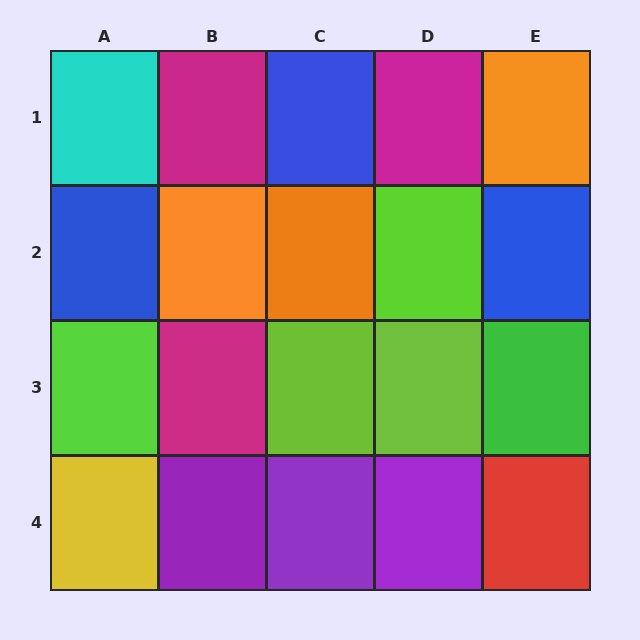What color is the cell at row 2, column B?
Orange.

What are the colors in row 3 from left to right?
Lime, magenta, lime, lime, green.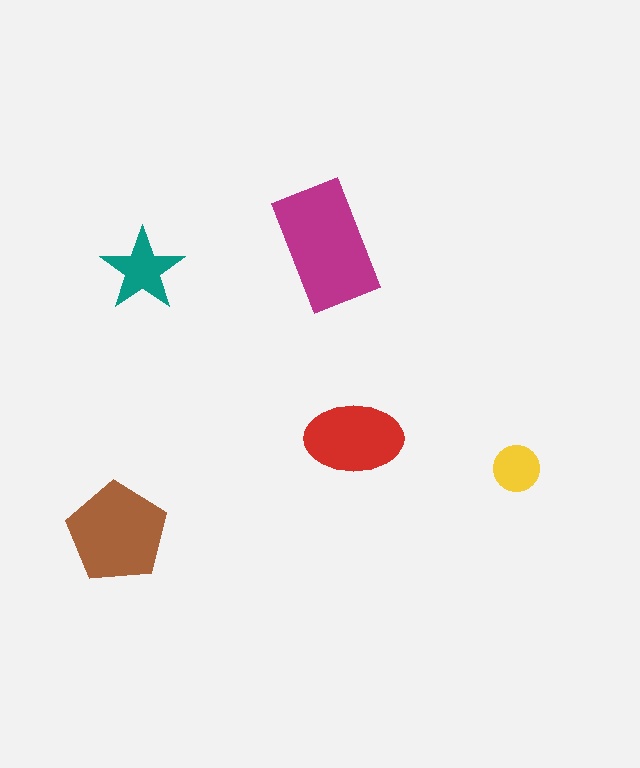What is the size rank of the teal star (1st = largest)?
4th.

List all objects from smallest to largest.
The yellow circle, the teal star, the red ellipse, the brown pentagon, the magenta rectangle.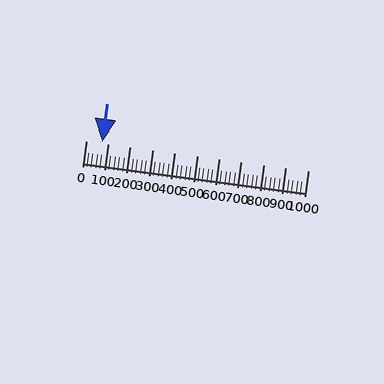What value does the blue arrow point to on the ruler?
The blue arrow points to approximately 72.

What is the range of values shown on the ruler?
The ruler shows values from 0 to 1000.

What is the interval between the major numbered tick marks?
The major tick marks are spaced 100 units apart.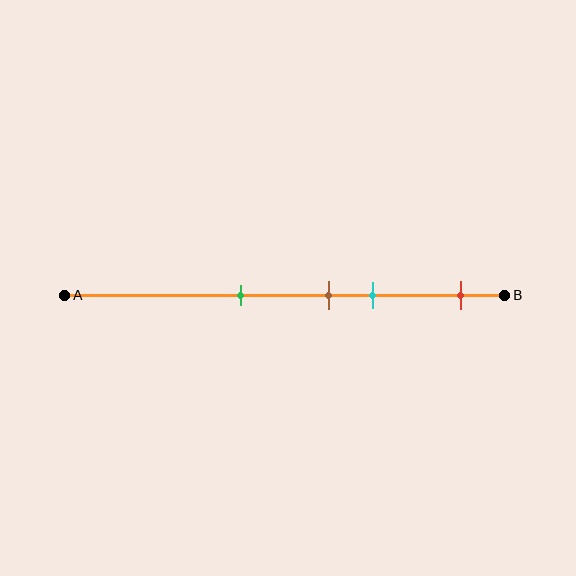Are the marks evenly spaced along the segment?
No, the marks are not evenly spaced.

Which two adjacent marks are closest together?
The brown and cyan marks are the closest adjacent pair.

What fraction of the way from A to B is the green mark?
The green mark is approximately 40% (0.4) of the way from A to B.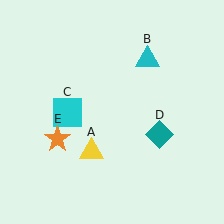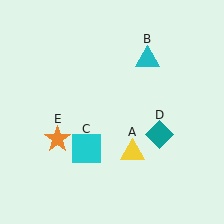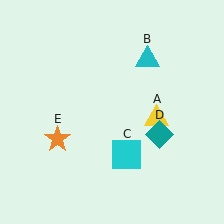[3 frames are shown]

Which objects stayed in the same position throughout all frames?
Cyan triangle (object B) and teal diamond (object D) and orange star (object E) remained stationary.